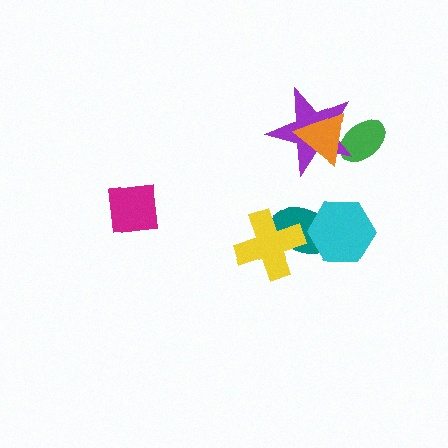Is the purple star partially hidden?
Yes, it is partially covered by another shape.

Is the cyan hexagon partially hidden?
No, no other shape covers it.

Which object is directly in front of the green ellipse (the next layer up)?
The purple star is directly in front of the green ellipse.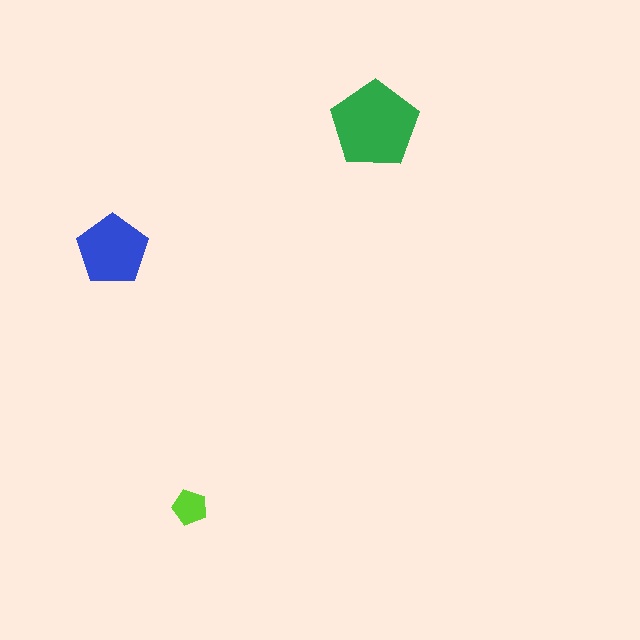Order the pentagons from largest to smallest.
the green one, the blue one, the lime one.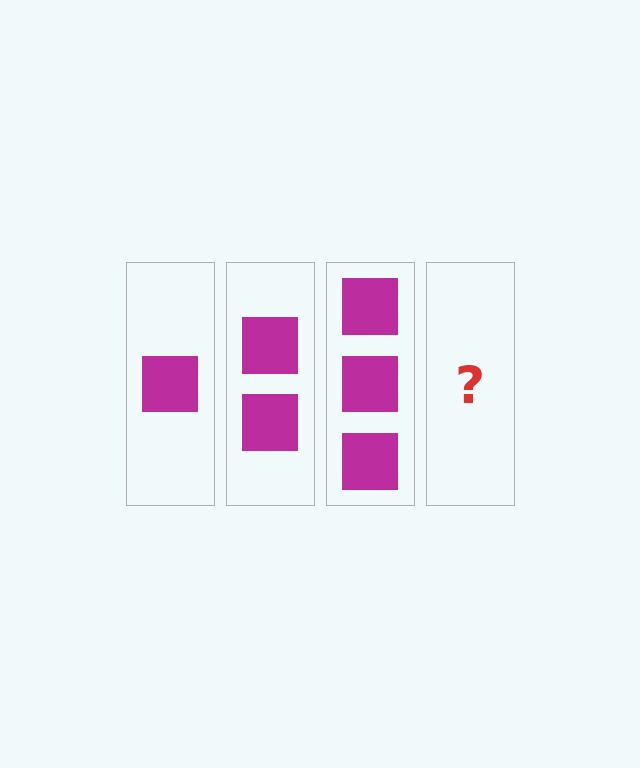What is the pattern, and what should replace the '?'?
The pattern is that each step adds one more square. The '?' should be 4 squares.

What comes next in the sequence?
The next element should be 4 squares.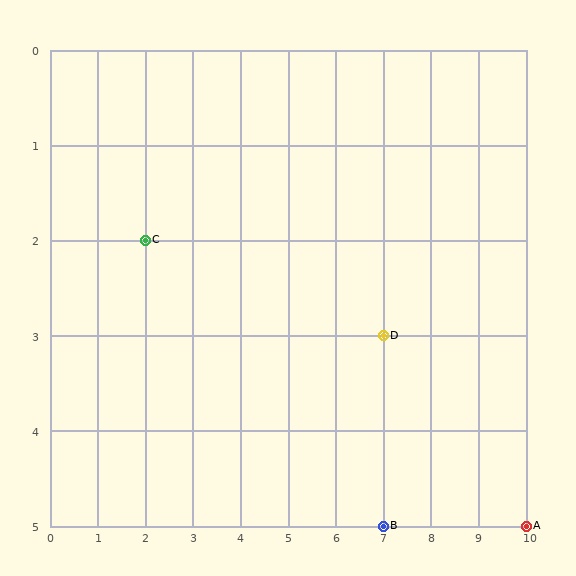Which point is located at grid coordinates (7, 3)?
Point D is at (7, 3).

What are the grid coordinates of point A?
Point A is at grid coordinates (10, 5).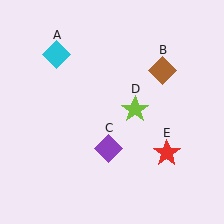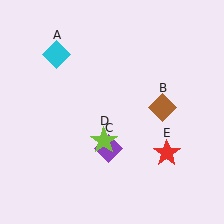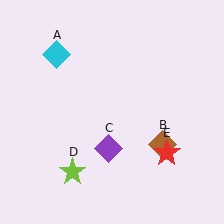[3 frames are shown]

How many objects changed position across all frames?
2 objects changed position: brown diamond (object B), lime star (object D).